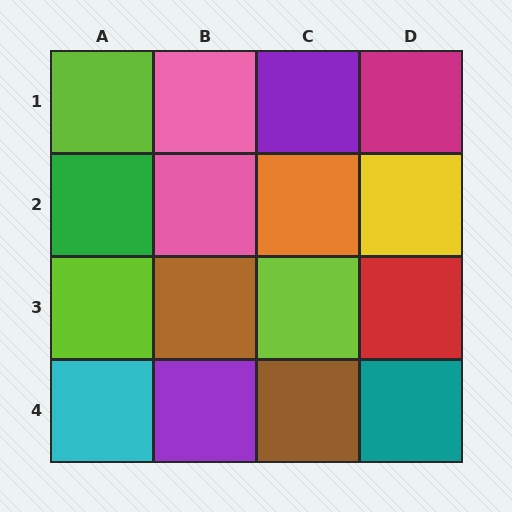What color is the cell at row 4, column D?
Teal.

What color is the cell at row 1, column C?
Purple.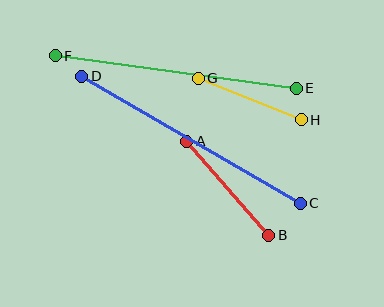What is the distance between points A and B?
The distance is approximately 124 pixels.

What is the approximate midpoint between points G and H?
The midpoint is at approximately (250, 99) pixels.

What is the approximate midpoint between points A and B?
The midpoint is at approximately (228, 188) pixels.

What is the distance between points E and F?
The distance is approximately 243 pixels.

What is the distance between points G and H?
The distance is approximately 111 pixels.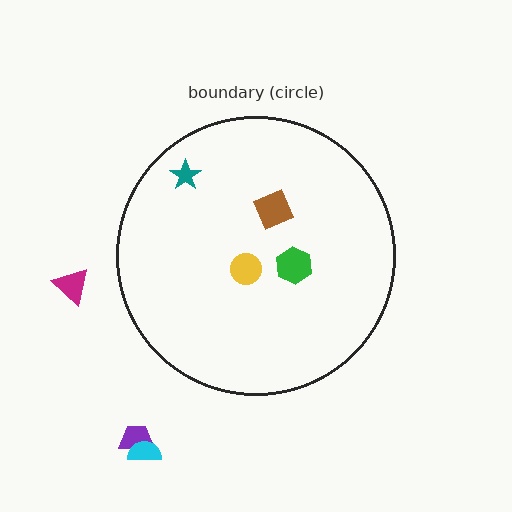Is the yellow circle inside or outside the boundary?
Inside.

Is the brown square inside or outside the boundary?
Inside.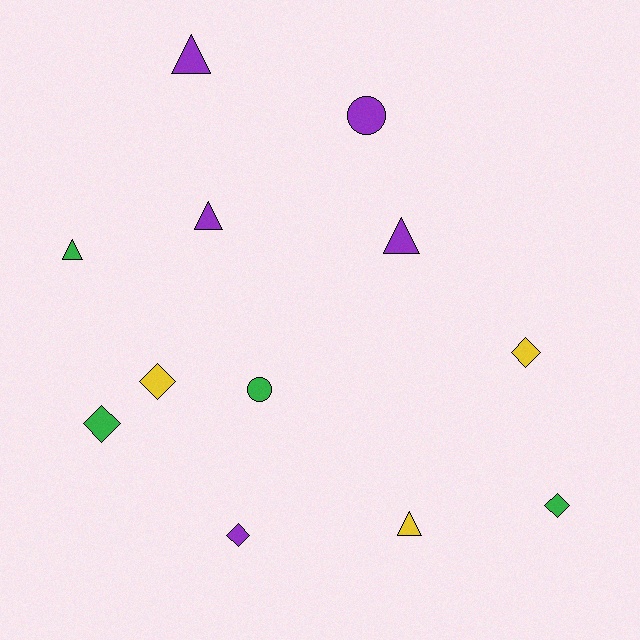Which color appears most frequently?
Purple, with 5 objects.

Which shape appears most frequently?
Diamond, with 5 objects.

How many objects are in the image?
There are 12 objects.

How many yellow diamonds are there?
There are 2 yellow diamonds.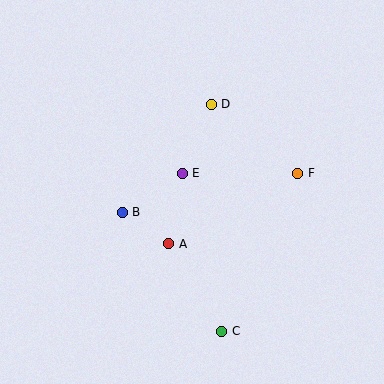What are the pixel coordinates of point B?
Point B is at (122, 212).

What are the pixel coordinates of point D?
Point D is at (211, 104).